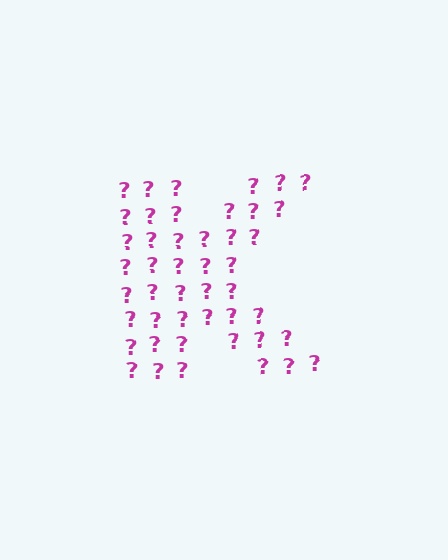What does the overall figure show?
The overall figure shows the letter K.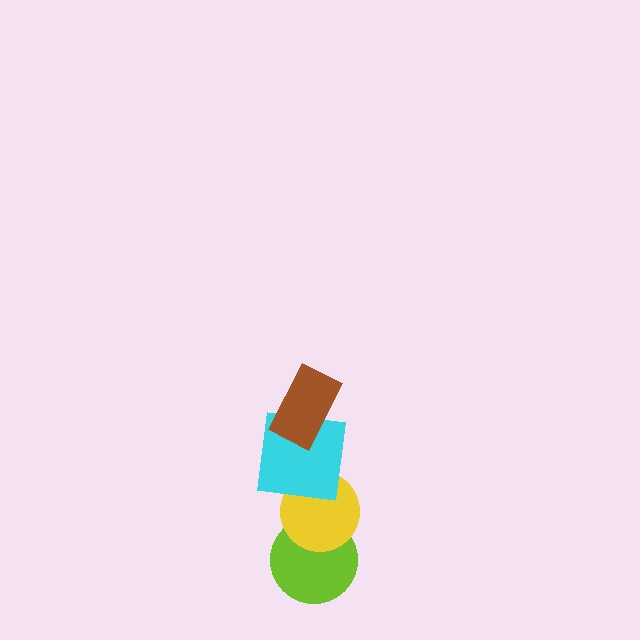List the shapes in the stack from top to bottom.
From top to bottom: the brown rectangle, the cyan square, the yellow circle, the lime circle.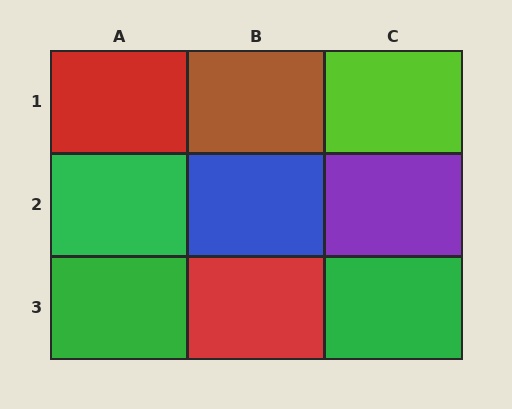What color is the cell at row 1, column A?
Red.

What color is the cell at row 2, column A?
Green.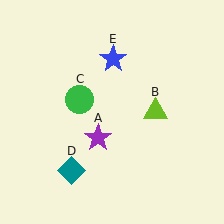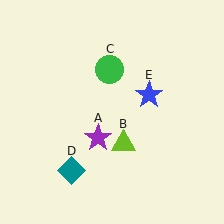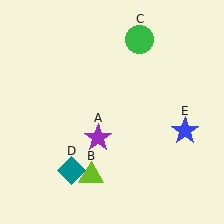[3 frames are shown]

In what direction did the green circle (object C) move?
The green circle (object C) moved up and to the right.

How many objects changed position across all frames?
3 objects changed position: lime triangle (object B), green circle (object C), blue star (object E).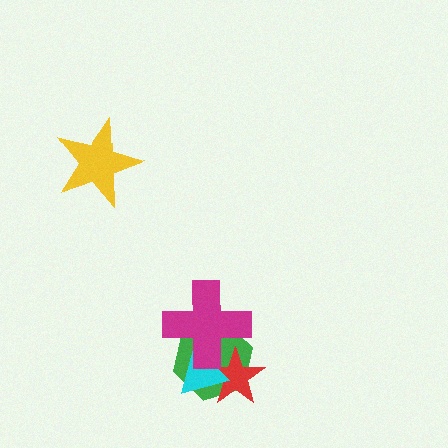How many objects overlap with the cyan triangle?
3 objects overlap with the cyan triangle.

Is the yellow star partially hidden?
No, no other shape covers it.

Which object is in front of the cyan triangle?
The magenta cross is in front of the cyan triangle.